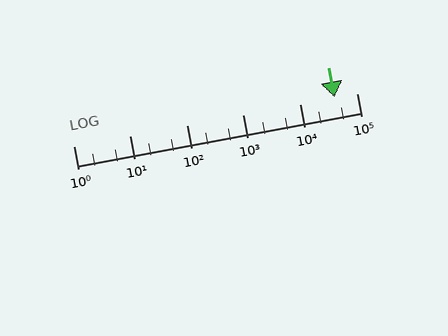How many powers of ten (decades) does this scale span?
The scale spans 5 decades, from 1 to 100000.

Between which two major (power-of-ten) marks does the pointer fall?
The pointer is between 10000 and 100000.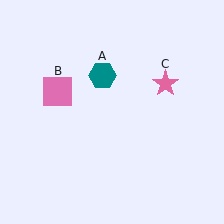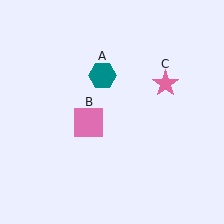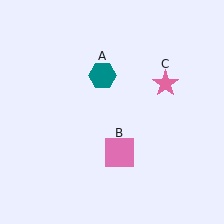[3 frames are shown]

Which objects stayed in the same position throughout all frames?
Teal hexagon (object A) and pink star (object C) remained stationary.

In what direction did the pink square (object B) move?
The pink square (object B) moved down and to the right.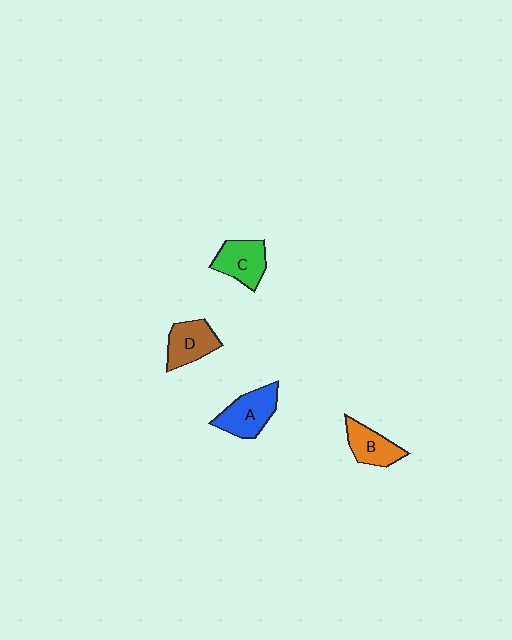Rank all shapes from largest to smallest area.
From largest to smallest: A (blue), C (green), D (brown), B (orange).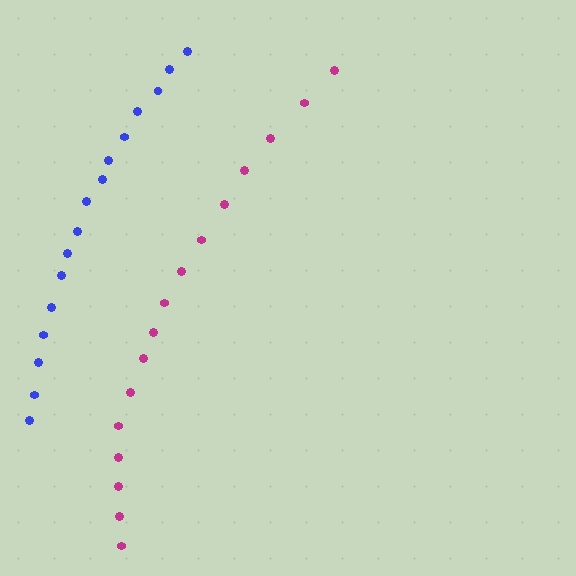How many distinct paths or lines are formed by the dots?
There are 2 distinct paths.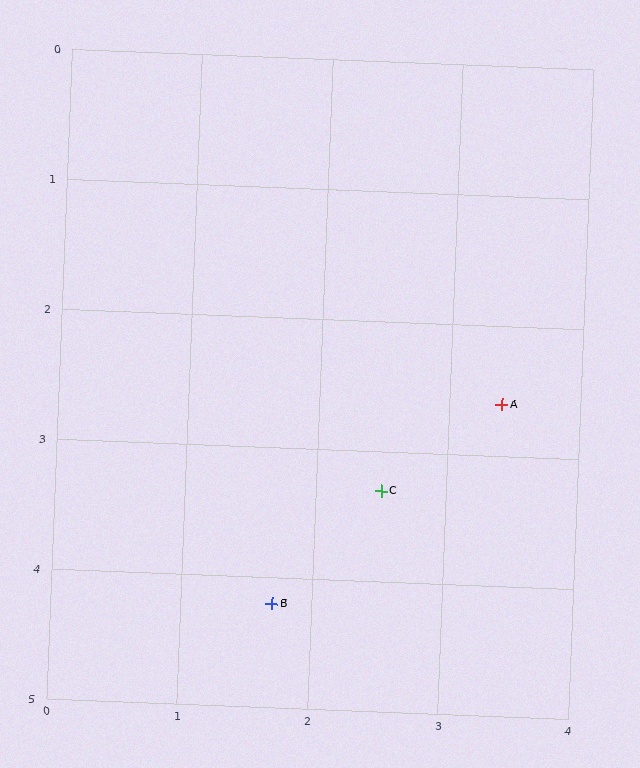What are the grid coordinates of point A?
Point A is at approximately (3.4, 2.6).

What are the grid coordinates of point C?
Point C is at approximately (2.5, 3.3).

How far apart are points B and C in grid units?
Points B and C are about 1.2 grid units apart.